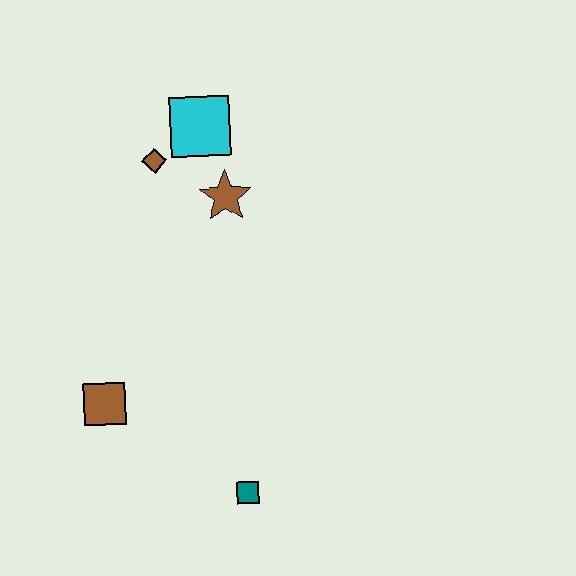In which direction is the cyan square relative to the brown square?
The cyan square is above the brown square.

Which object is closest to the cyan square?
The brown diamond is closest to the cyan square.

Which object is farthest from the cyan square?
The teal square is farthest from the cyan square.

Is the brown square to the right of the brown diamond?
No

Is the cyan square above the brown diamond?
Yes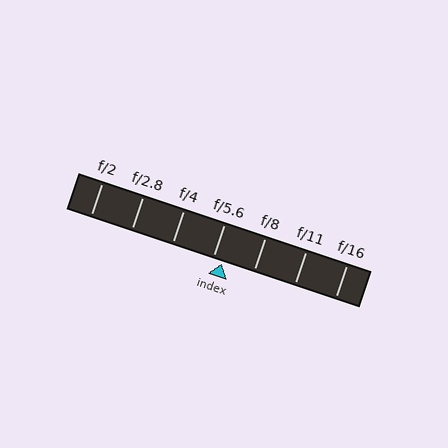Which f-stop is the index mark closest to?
The index mark is closest to f/5.6.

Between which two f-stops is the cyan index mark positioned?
The index mark is between f/5.6 and f/8.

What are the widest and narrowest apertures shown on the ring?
The widest aperture shown is f/2 and the narrowest is f/16.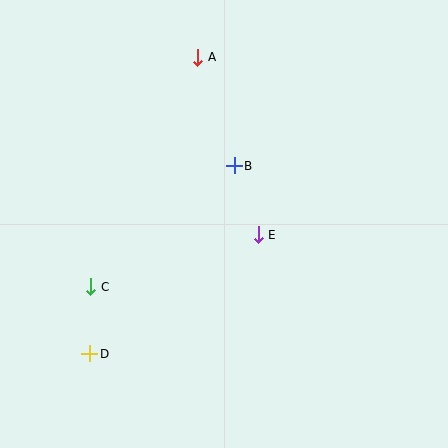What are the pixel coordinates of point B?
Point B is at (234, 166).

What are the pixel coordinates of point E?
Point E is at (258, 235).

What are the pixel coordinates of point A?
Point A is at (198, 57).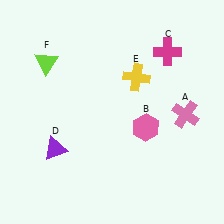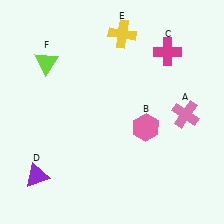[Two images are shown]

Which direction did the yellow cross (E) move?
The yellow cross (E) moved up.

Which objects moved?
The objects that moved are: the purple triangle (D), the yellow cross (E).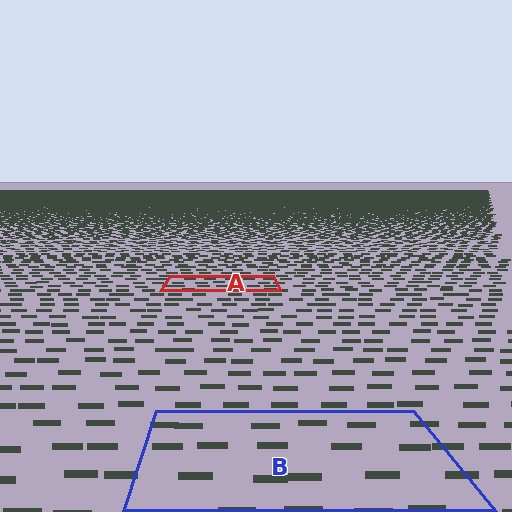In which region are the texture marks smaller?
The texture marks are smaller in region A, because it is farther away.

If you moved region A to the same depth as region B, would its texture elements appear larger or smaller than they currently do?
They would appear larger. At a closer depth, the same texture elements are projected at a bigger on-screen size.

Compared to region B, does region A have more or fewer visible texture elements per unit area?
Region A has more texture elements per unit area — they are packed more densely because it is farther away.